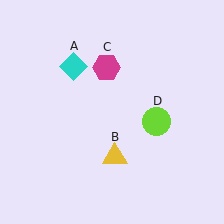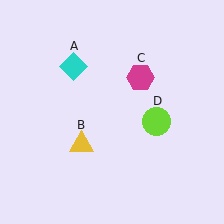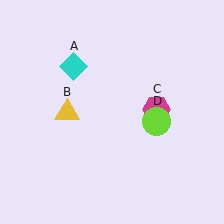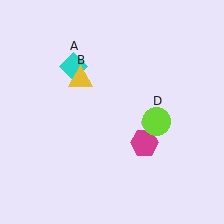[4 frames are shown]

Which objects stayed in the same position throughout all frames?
Cyan diamond (object A) and lime circle (object D) remained stationary.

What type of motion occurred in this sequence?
The yellow triangle (object B), magenta hexagon (object C) rotated clockwise around the center of the scene.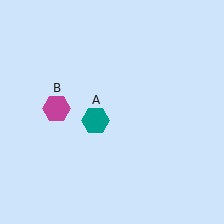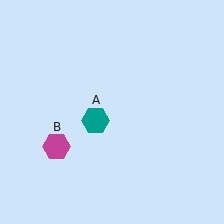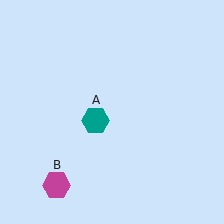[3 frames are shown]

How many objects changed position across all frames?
1 object changed position: magenta hexagon (object B).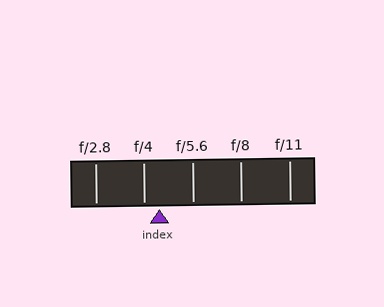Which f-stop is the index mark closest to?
The index mark is closest to f/4.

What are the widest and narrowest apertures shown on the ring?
The widest aperture shown is f/2.8 and the narrowest is f/11.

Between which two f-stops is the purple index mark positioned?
The index mark is between f/4 and f/5.6.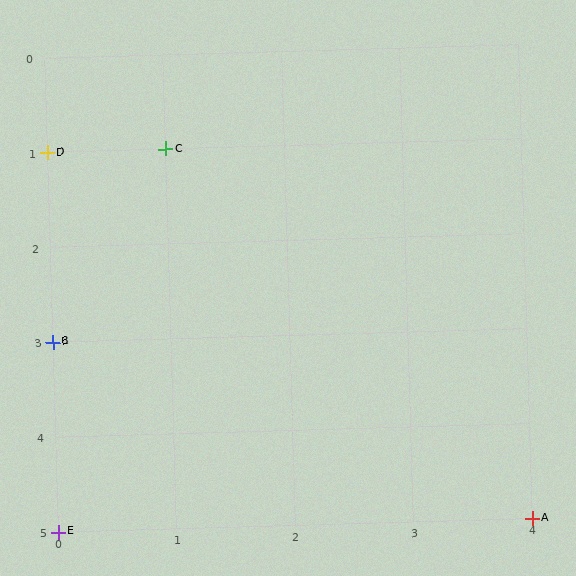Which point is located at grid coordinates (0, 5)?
Point E is at (0, 5).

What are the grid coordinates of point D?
Point D is at grid coordinates (0, 1).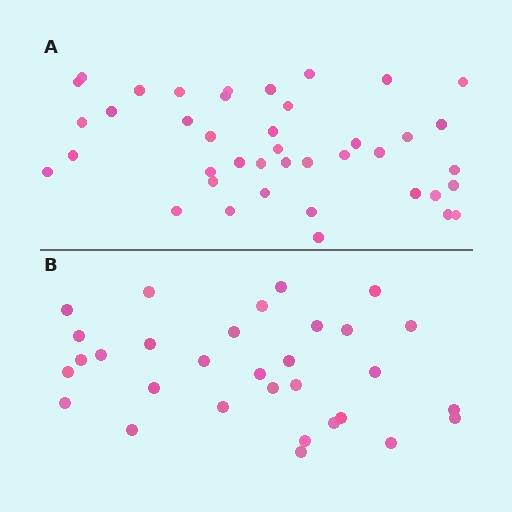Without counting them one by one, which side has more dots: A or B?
Region A (the top region) has more dots.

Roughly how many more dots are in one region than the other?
Region A has roughly 10 or so more dots than region B.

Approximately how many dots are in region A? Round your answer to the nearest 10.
About 40 dots. (The exact count is 41, which rounds to 40.)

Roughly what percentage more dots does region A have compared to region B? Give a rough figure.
About 30% more.